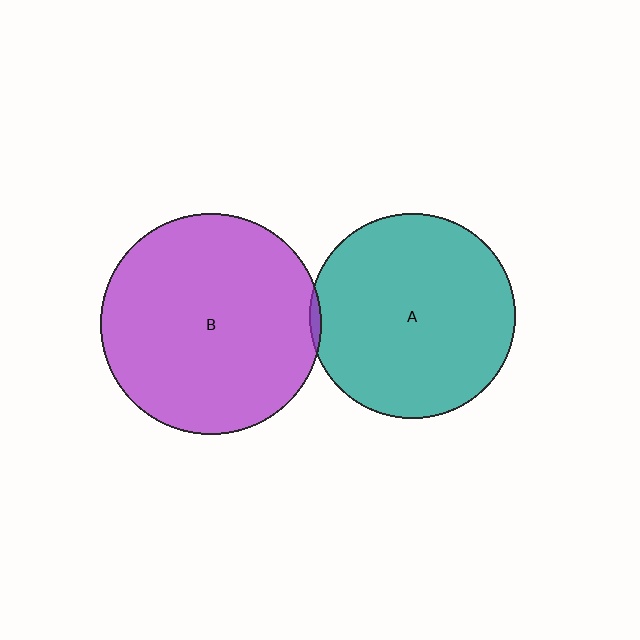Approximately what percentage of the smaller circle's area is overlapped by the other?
Approximately 5%.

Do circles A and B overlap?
Yes.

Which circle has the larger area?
Circle B (purple).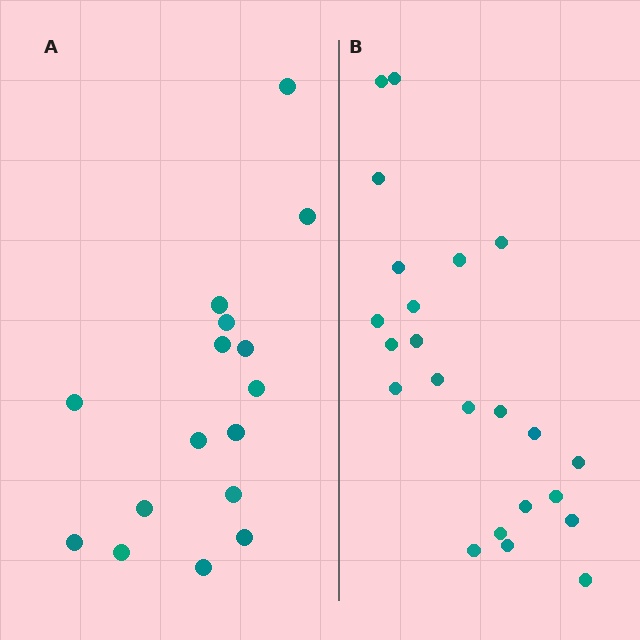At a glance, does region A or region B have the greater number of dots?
Region B (the right region) has more dots.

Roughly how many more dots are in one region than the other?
Region B has roughly 8 or so more dots than region A.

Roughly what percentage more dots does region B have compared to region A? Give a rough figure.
About 45% more.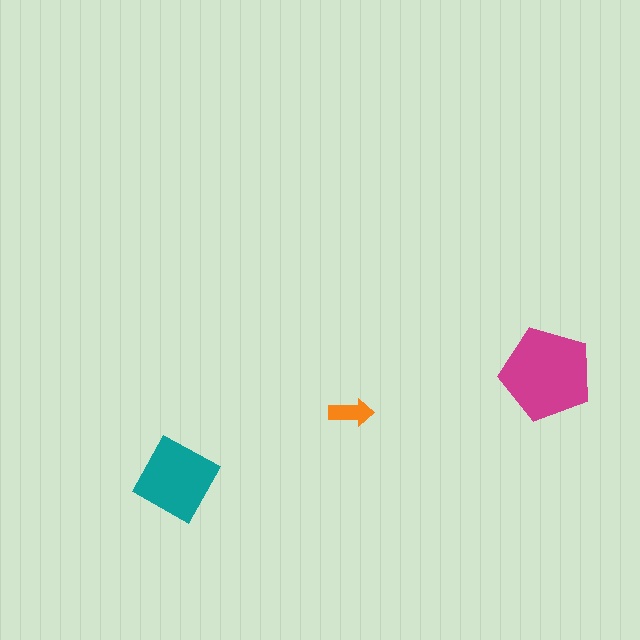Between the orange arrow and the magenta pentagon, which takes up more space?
The magenta pentagon.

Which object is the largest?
The magenta pentagon.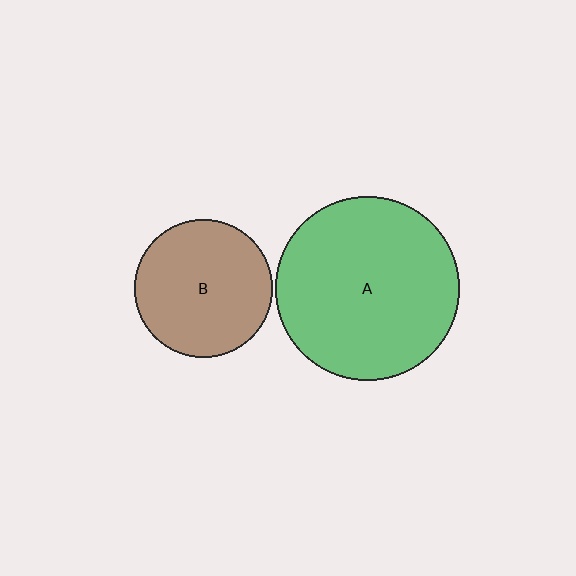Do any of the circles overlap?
No, none of the circles overlap.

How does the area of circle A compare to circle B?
Approximately 1.8 times.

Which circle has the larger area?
Circle A (green).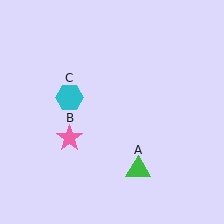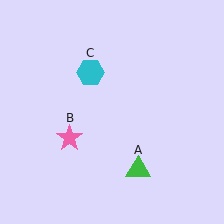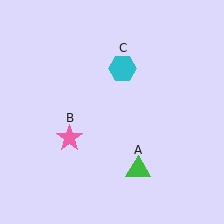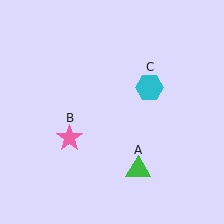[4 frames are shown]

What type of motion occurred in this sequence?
The cyan hexagon (object C) rotated clockwise around the center of the scene.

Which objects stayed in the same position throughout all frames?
Green triangle (object A) and pink star (object B) remained stationary.